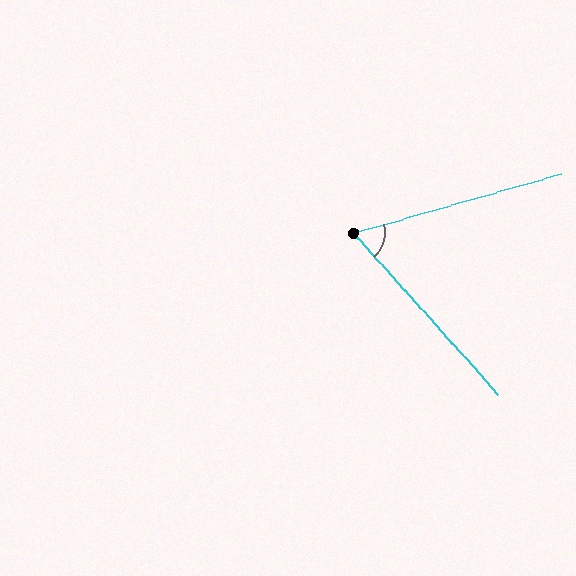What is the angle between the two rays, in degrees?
Approximately 64 degrees.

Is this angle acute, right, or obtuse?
It is acute.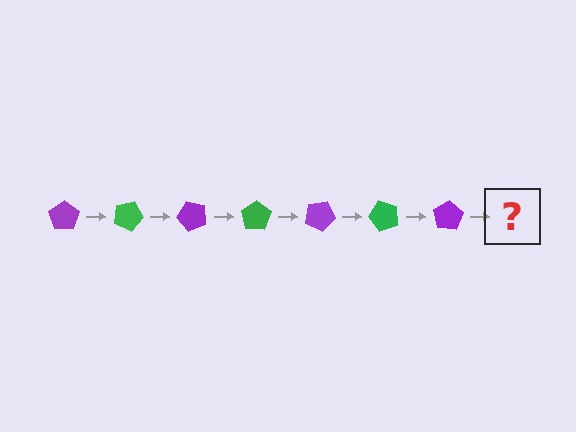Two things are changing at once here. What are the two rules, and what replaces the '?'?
The two rules are that it rotates 25 degrees each step and the color cycles through purple and green. The '?' should be a green pentagon, rotated 175 degrees from the start.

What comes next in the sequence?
The next element should be a green pentagon, rotated 175 degrees from the start.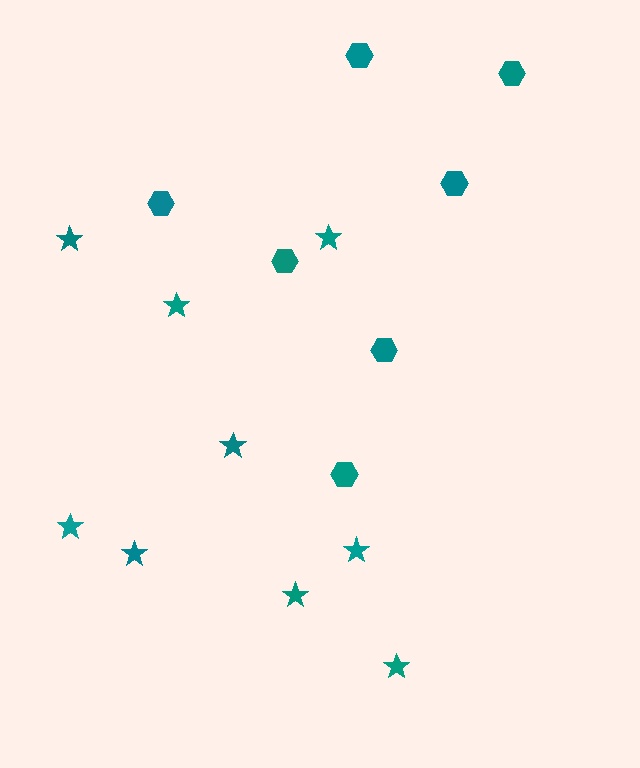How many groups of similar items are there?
There are 2 groups: one group of hexagons (7) and one group of stars (9).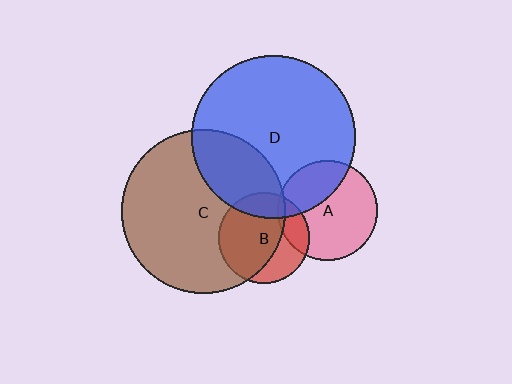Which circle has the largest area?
Circle C (brown).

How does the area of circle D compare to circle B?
Approximately 3.2 times.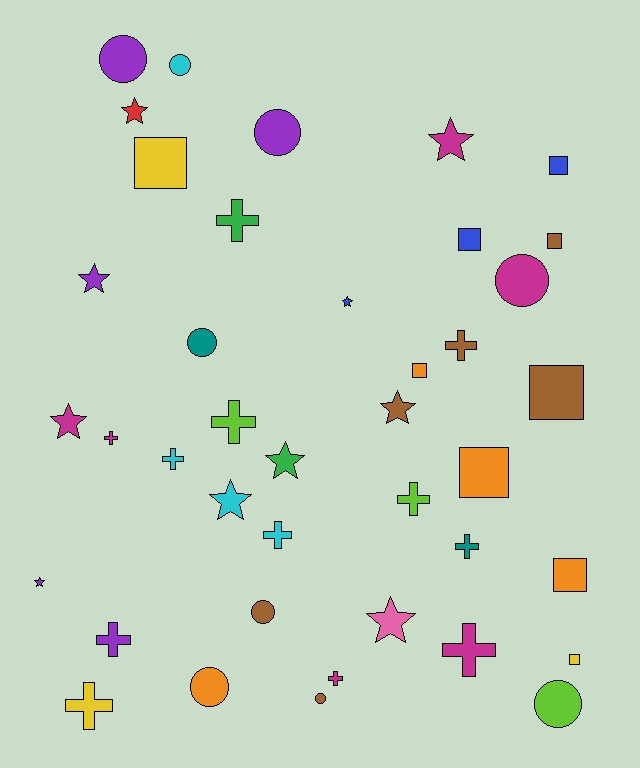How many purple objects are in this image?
There are 5 purple objects.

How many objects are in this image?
There are 40 objects.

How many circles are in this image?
There are 9 circles.